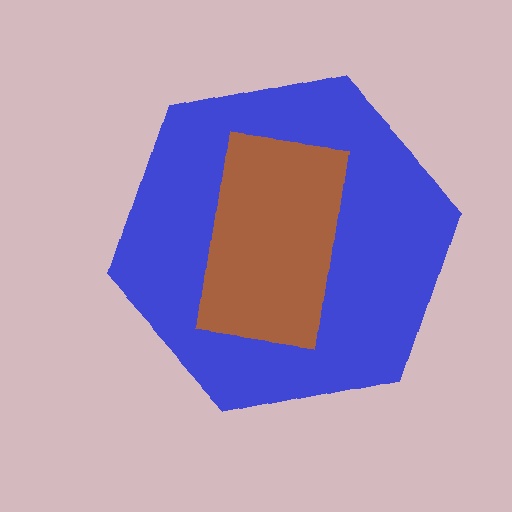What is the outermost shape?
The blue hexagon.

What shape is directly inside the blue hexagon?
The brown rectangle.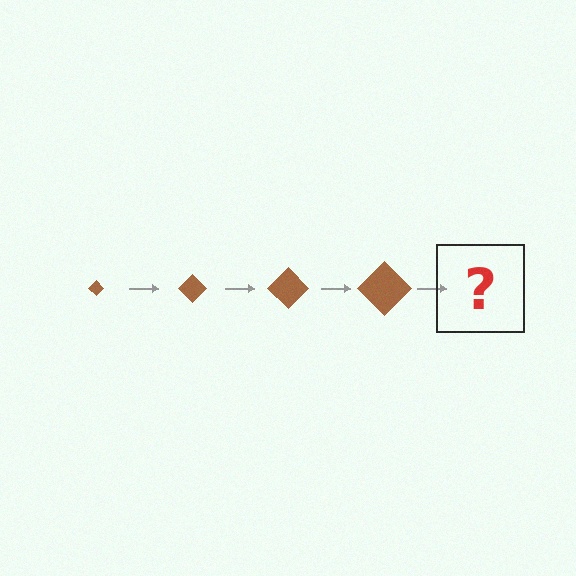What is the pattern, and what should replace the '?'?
The pattern is that the diamond gets progressively larger each step. The '?' should be a brown diamond, larger than the previous one.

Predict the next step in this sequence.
The next step is a brown diamond, larger than the previous one.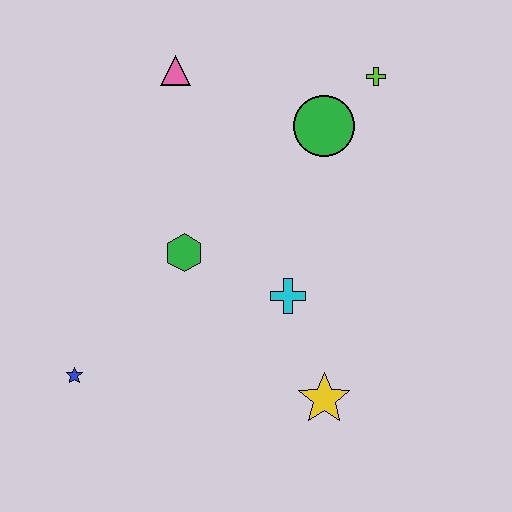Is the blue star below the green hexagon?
Yes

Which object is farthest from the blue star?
The lime cross is farthest from the blue star.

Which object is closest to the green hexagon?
The cyan cross is closest to the green hexagon.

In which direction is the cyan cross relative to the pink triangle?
The cyan cross is below the pink triangle.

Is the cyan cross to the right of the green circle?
No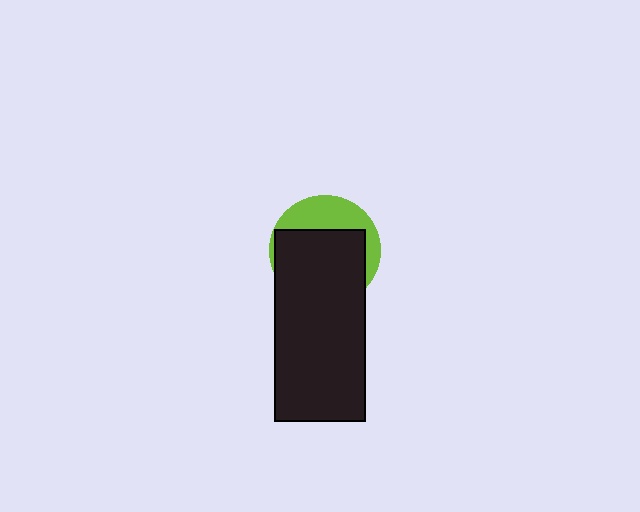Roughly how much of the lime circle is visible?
A small part of it is visible (roughly 35%).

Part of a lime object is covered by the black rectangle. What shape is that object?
It is a circle.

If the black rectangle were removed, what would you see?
You would see the complete lime circle.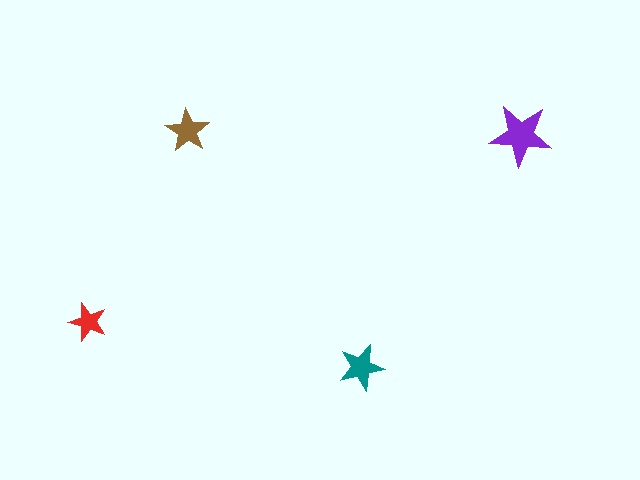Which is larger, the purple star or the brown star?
The purple one.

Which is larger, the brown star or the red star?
The brown one.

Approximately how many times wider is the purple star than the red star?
About 1.5 times wider.